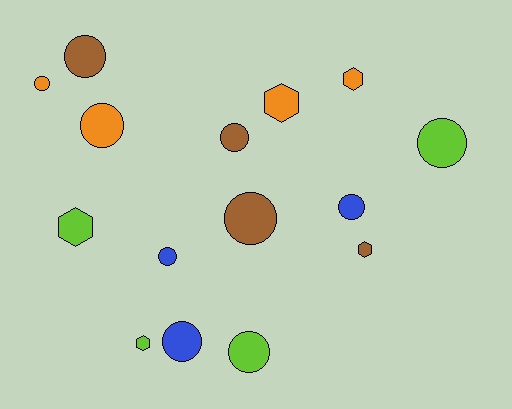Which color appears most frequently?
Brown, with 4 objects.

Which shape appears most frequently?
Circle, with 10 objects.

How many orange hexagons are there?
There are 2 orange hexagons.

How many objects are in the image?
There are 15 objects.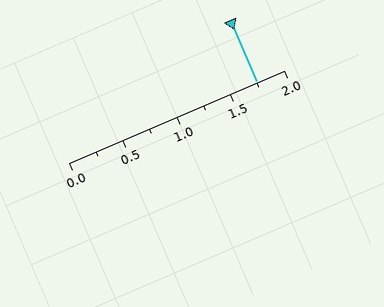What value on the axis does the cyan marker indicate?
The marker indicates approximately 1.75.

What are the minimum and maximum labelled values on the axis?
The axis runs from 0.0 to 2.0.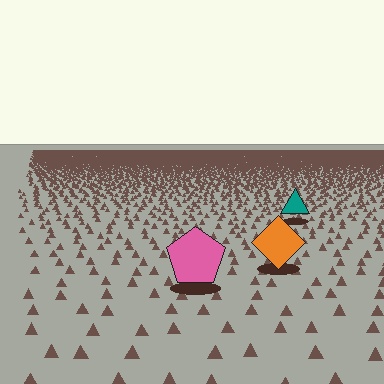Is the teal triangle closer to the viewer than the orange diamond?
No. The orange diamond is closer — you can tell from the texture gradient: the ground texture is coarser near it.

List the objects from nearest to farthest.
From nearest to farthest: the pink pentagon, the orange diamond, the teal triangle.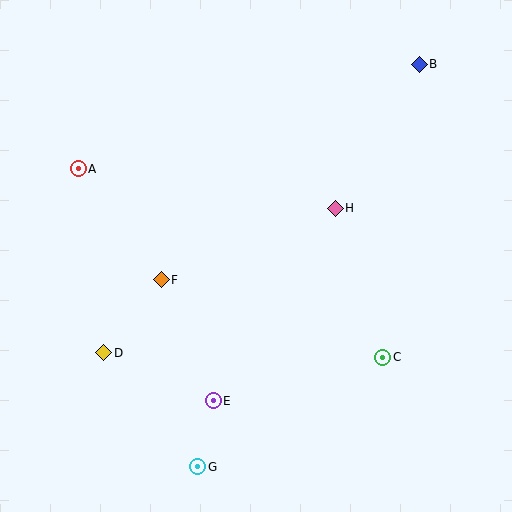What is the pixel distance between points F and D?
The distance between F and D is 93 pixels.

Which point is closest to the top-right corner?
Point B is closest to the top-right corner.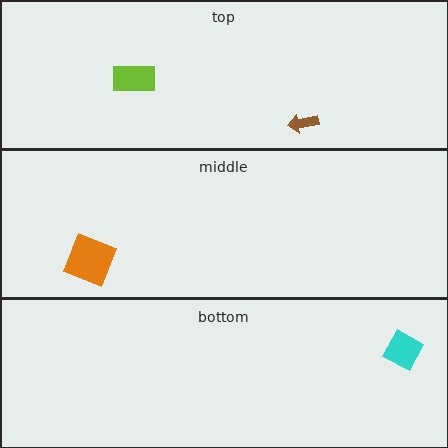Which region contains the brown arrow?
The top region.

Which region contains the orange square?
The middle region.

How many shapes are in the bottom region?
1.